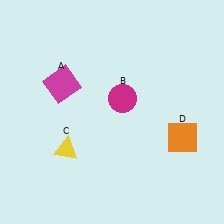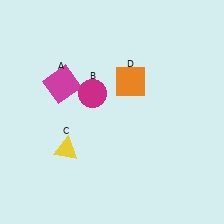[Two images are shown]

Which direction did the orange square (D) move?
The orange square (D) moved up.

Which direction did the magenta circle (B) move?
The magenta circle (B) moved left.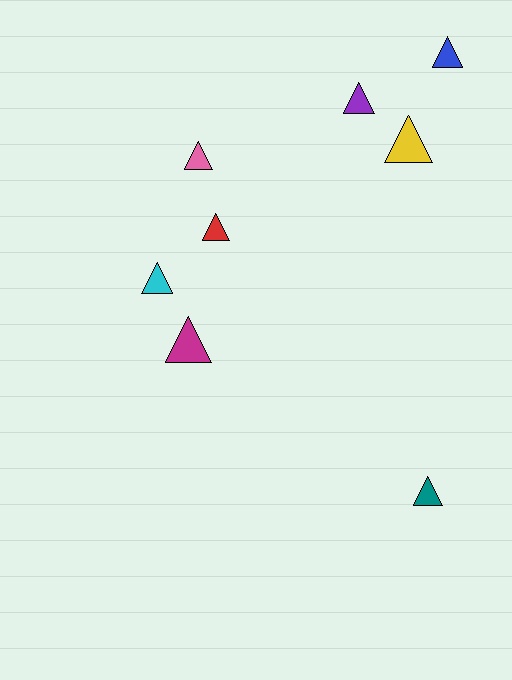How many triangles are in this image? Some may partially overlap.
There are 8 triangles.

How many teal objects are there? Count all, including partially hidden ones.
There is 1 teal object.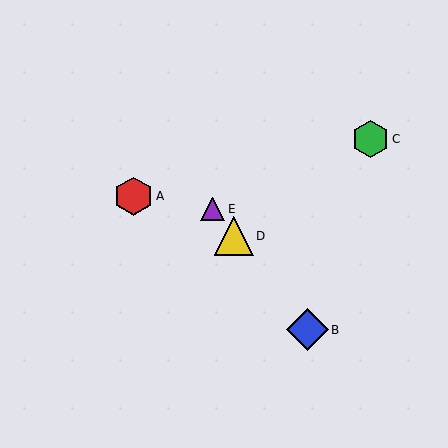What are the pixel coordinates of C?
Object C is at (370, 139).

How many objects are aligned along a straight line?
3 objects (B, D, E) are aligned along a straight line.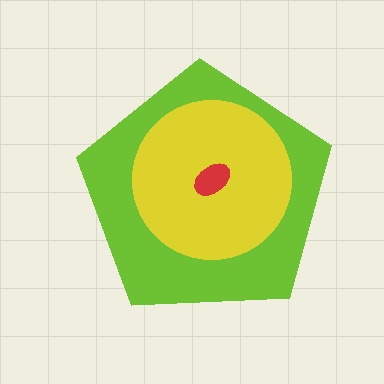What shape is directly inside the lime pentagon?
The yellow circle.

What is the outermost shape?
The lime pentagon.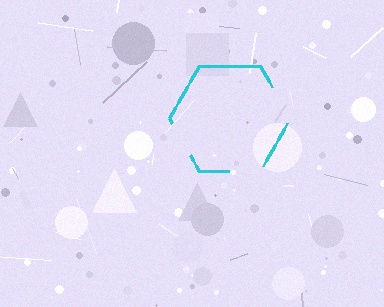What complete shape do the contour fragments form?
The contour fragments form a hexagon.